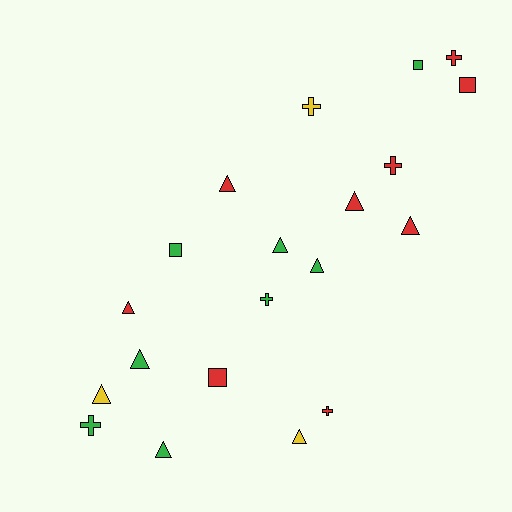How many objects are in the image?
There are 20 objects.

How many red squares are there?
There are 2 red squares.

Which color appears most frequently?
Red, with 9 objects.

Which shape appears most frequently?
Triangle, with 10 objects.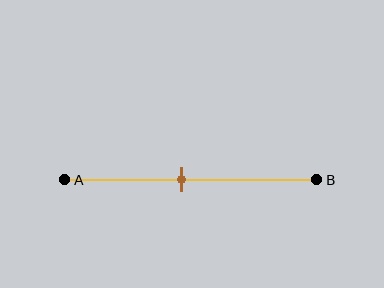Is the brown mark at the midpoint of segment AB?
No, the mark is at about 45% from A, not at the 50% midpoint.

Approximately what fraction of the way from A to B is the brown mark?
The brown mark is approximately 45% of the way from A to B.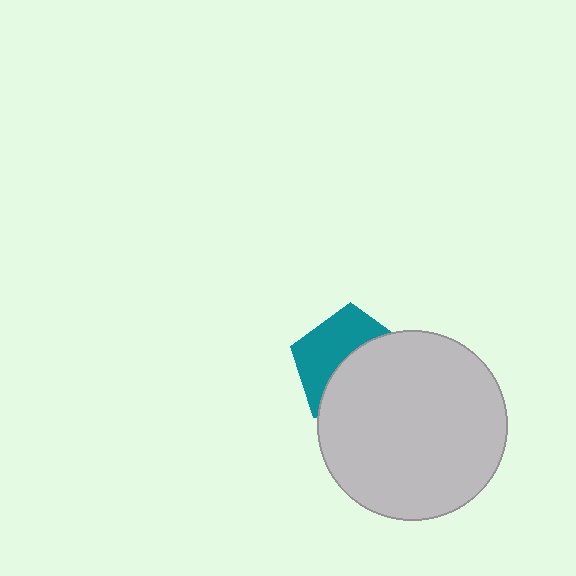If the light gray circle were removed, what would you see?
You would see the complete teal pentagon.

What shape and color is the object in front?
The object in front is a light gray circle.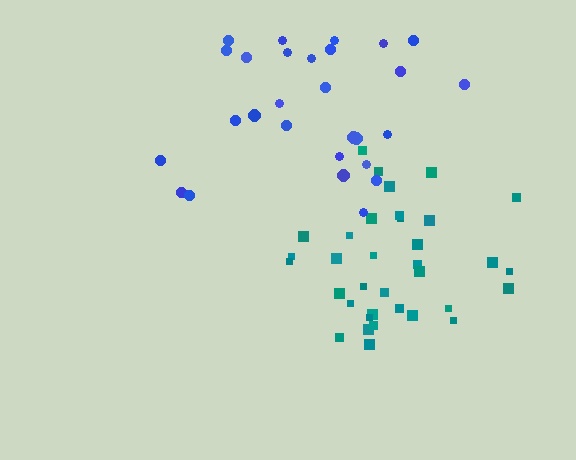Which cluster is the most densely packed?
Teal.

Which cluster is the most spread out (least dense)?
Blue.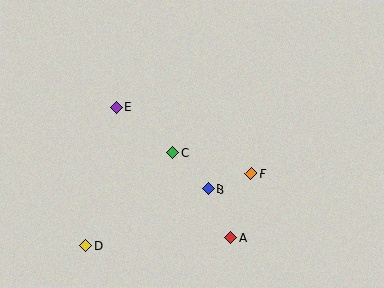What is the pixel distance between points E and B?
The distance between E and B is 123 pixels.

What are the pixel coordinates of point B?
Point B is at (208, 189).